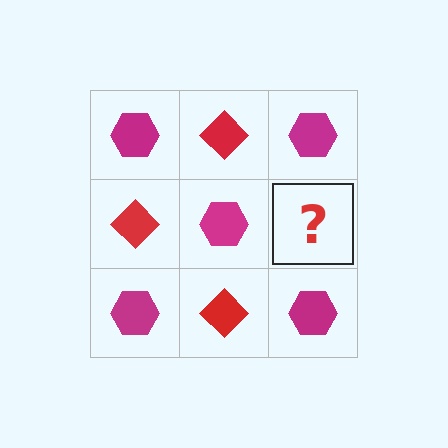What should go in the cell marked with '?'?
The missing cell should contain a red diamond.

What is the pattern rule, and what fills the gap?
The rule is that it alternates magenta hexagon and red diamond in a checkerboard pattern. The gap should be filled with a red diamond.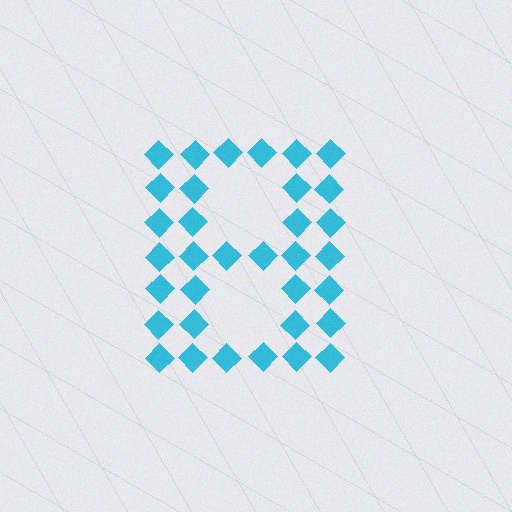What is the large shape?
The large shape is the letter B.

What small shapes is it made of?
It is made of small diamonds.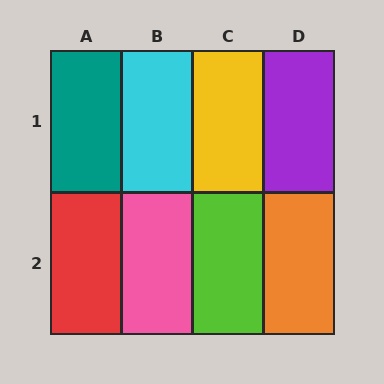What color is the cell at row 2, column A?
Red.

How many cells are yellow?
1 cell is yellow.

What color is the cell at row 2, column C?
Lime.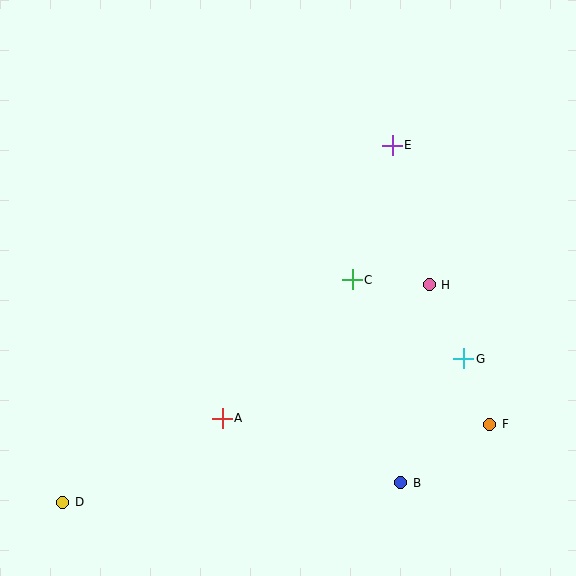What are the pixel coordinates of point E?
Point E is at (392, 145).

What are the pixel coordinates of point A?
Point A is at (222, 418).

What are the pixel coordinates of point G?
Point G is at (464, 359).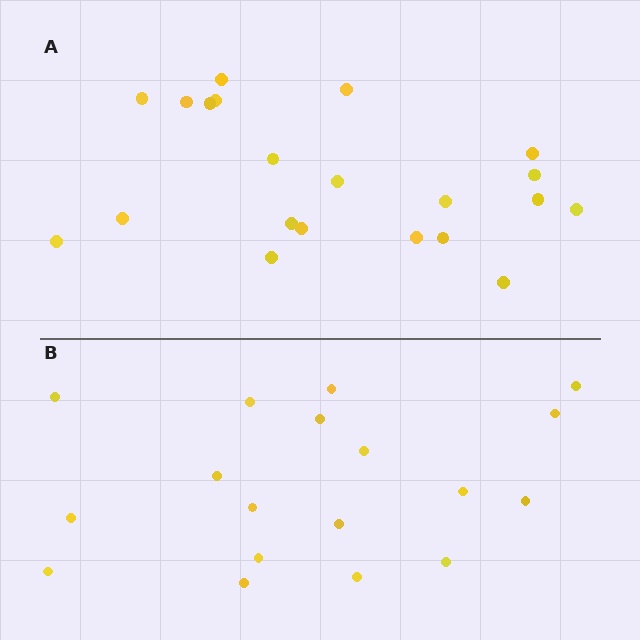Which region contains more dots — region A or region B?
Region A (the top region) has more dots.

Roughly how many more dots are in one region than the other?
Region A has just a few more — roughly 2 or 3 more dots than region B.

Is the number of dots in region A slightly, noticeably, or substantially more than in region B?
Region A has only slightly more — the two regions are fairly close. The ratio is roughly 1.2 to 1.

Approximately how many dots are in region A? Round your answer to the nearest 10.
About 20 dots. (The exact count is 21, which rounds to 20.)